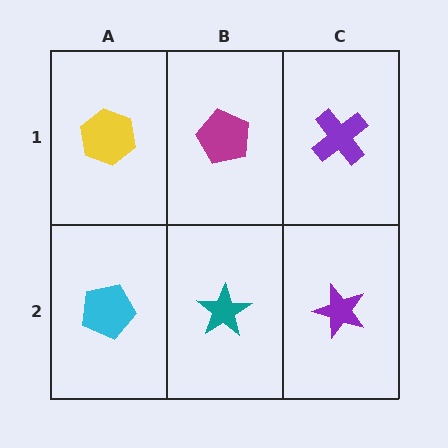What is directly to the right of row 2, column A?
A teal star.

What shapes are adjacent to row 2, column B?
A magenta pentagon (row 1, column B), a cyan pentagon (row 2, column A), a purple star (row 2, column C).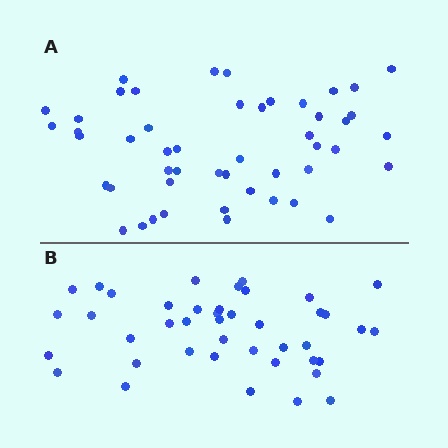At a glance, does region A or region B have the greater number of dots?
Region A (the top region) has more dots.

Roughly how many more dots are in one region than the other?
Region A has roughly 8 or so more dots than region B.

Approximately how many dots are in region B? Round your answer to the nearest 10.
About 40 dots. (The exact count is 42, which rounds to 40.)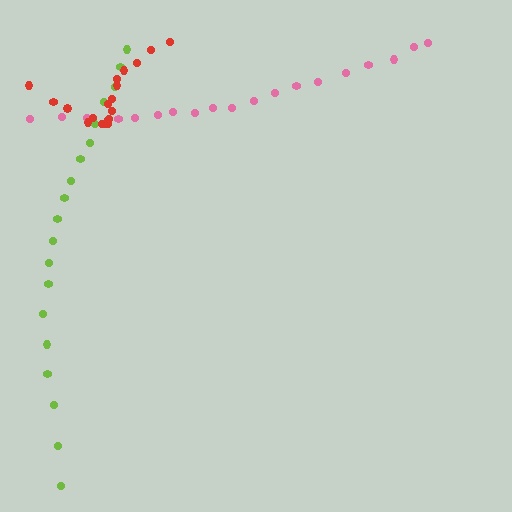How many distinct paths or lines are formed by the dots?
There are 3 distinct paths.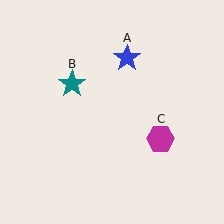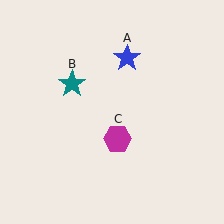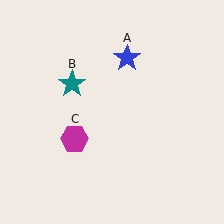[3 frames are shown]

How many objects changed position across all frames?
1 object changed position: magenta hexagon (object C).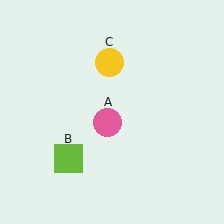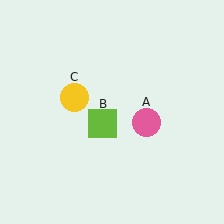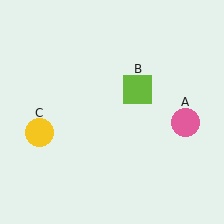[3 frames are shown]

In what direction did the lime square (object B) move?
The lime square (object B) moved up and to the right.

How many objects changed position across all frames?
3 objects changed position: pink circle (object A), lime square (object B), yellow circle (object C).